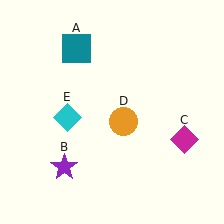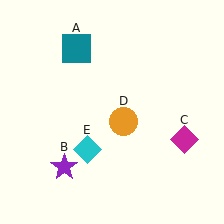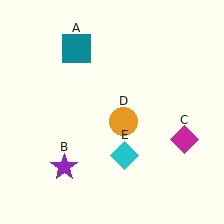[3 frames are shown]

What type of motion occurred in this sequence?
The cyan diamond (object E) rotated counterclockwise around the center of the scene.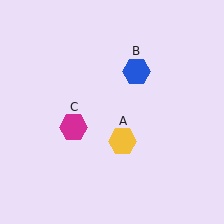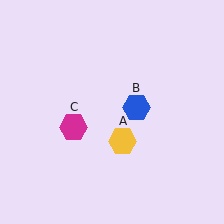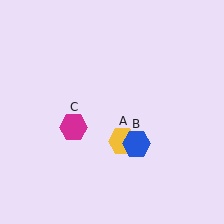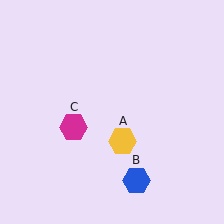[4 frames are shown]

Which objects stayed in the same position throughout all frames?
Yellow hexagon (object A) and magenta hexagon (object C) remained stationary.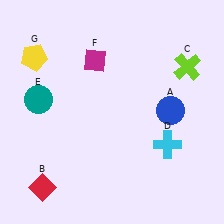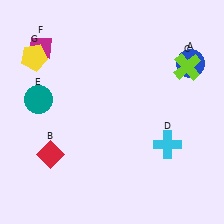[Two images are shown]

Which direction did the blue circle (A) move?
The blue circle (A) moved up.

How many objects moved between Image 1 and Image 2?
3 objects moved between the two images.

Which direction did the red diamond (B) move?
The red diamond (B) moved up.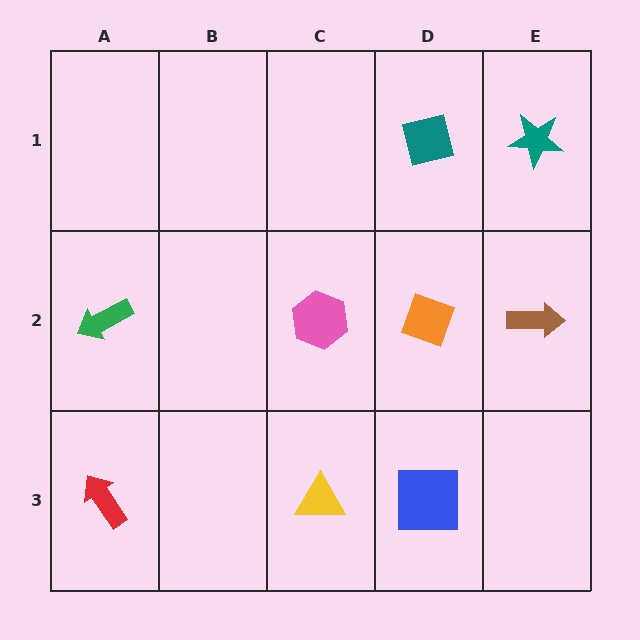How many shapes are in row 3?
3 shapes.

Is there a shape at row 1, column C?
No, that cell is empty.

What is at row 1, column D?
A teal square.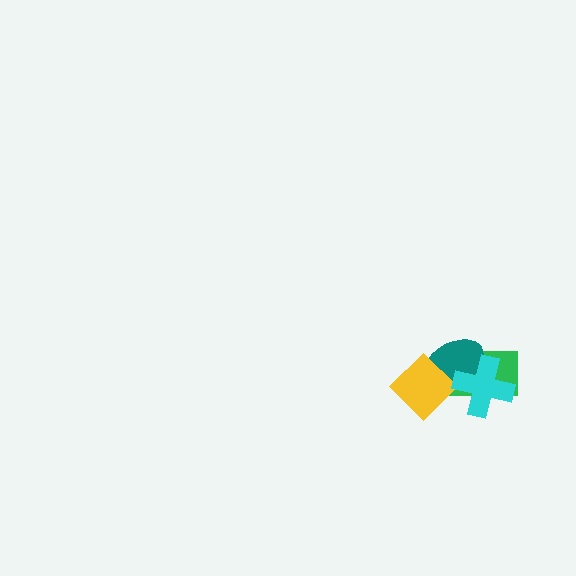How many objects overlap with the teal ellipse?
3 objects overlap with the teal ellipse.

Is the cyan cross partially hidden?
No, no other shape covers it.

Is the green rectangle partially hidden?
Yes, it is partially covered by another shape.